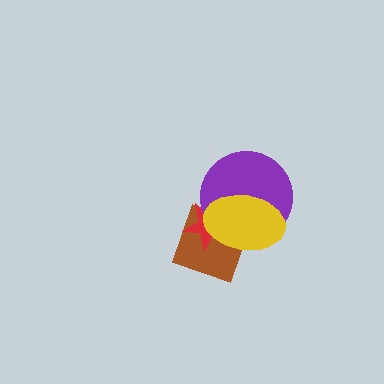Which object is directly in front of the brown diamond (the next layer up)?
The red star is directly in front of the brown diamond.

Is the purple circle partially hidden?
Yes, it is partially covered by another shape.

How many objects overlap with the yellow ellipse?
3 objects overlap with the yellow ellipse.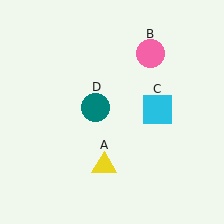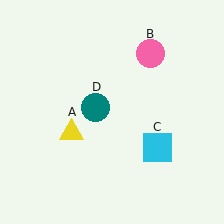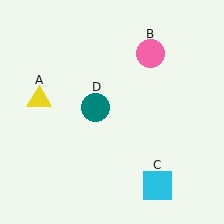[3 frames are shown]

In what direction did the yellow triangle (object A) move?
The yellow triangle (object A) moved up and to the left.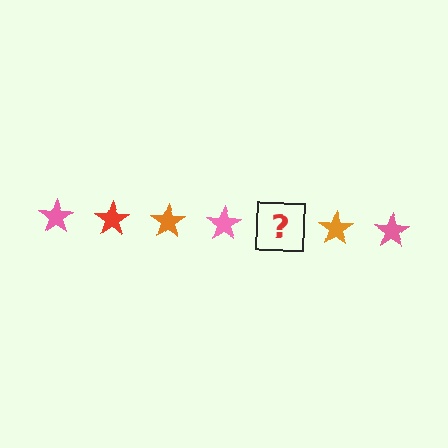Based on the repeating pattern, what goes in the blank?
The blank should be a red star.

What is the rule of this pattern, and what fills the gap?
The rule is that the pattern cycles through pink, red, orange stars. The gap should be filled with a red star.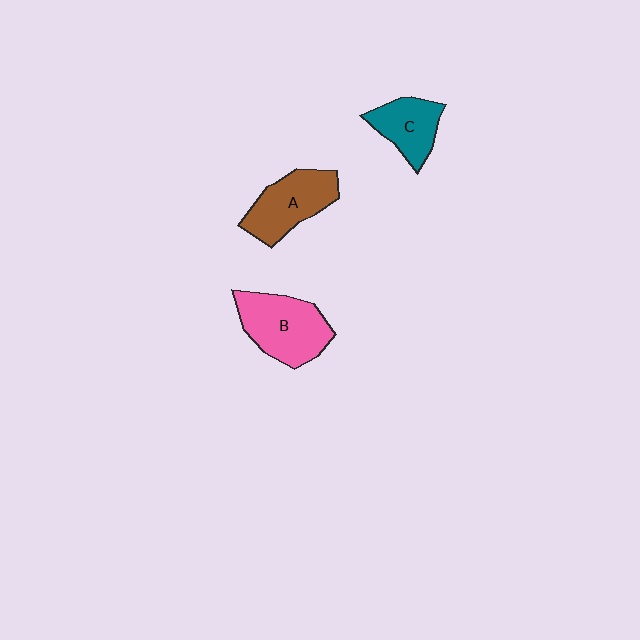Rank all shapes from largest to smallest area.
From largest to smallest: B (pink), A (brown), C (teal).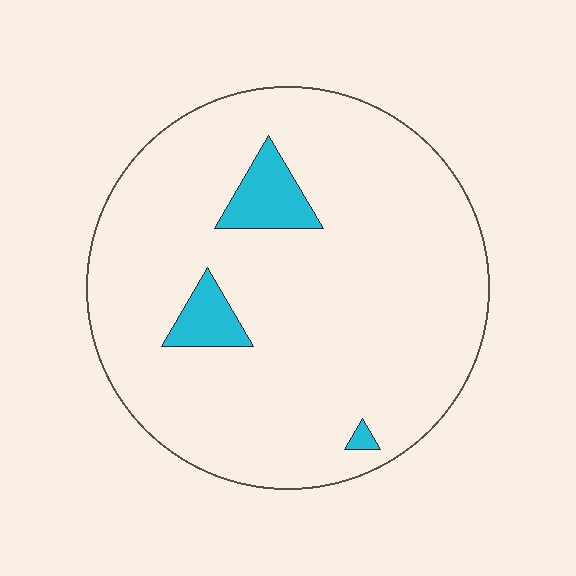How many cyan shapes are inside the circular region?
3.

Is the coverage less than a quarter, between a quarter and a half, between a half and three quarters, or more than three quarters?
Less than a quarter.